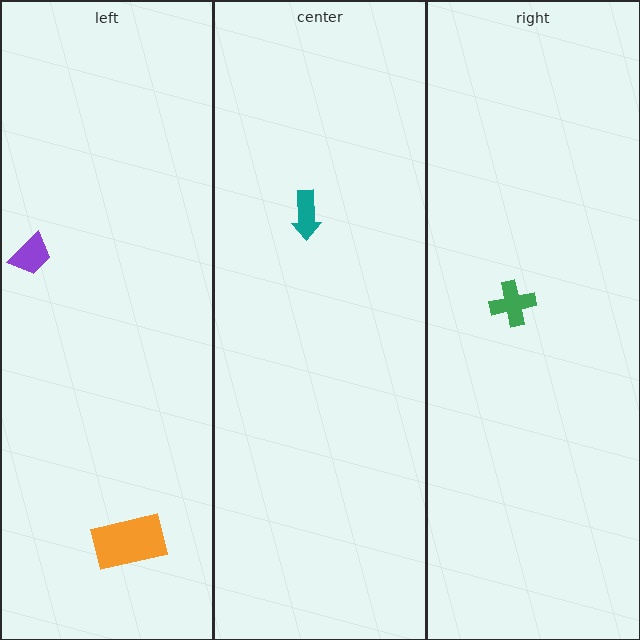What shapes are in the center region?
The teal arrow.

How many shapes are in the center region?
1.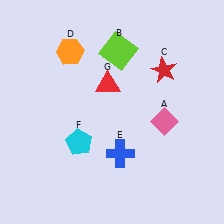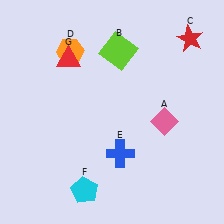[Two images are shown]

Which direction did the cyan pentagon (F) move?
The cyan pentagon (F) moved down.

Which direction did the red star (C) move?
The red star (C) moved up.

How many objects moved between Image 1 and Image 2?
3 objects moved between the two images.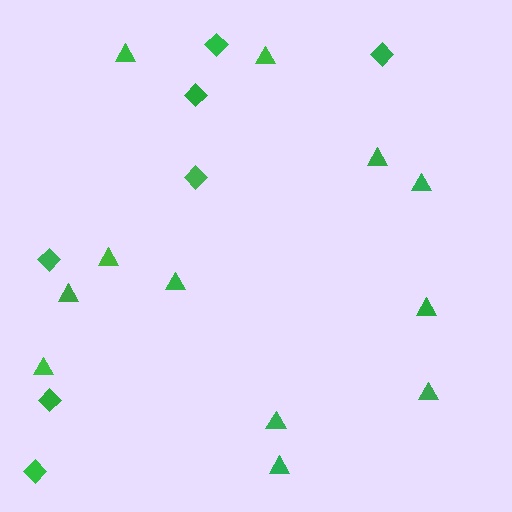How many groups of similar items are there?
There are 2 groups: one group of triangles (12) and one group of diamonds (7).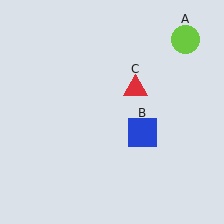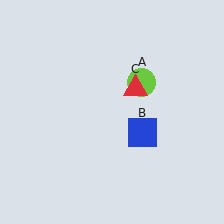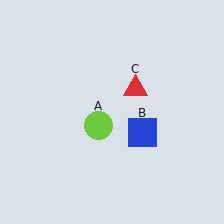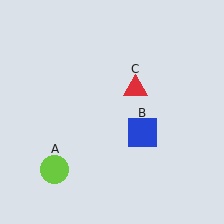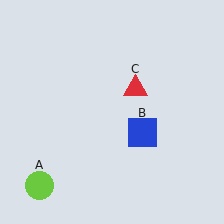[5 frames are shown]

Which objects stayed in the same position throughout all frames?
Blue square (object B) and red triangle (object C) remained stationary.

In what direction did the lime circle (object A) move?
The lime circle (object A) moved down and to the left.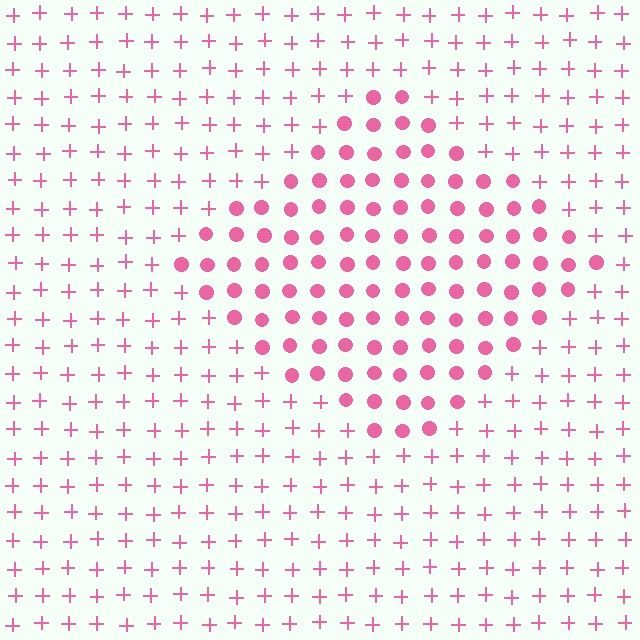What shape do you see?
I see a diamond.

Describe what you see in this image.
The image is filled with small pink elements arranged in a uniform grid. A diamond-shaped region contains circles, while the surrounding area contains plus signs. The boundary is defined purely by the change in element shape.